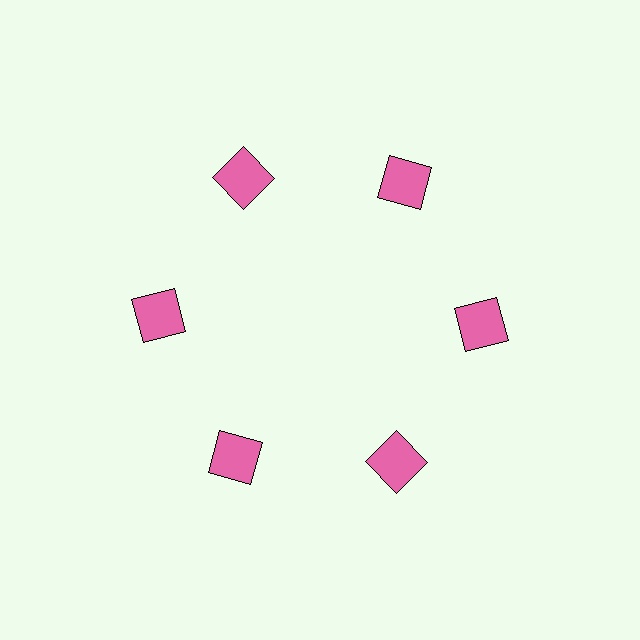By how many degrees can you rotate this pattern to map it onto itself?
The pattern maps onto itself every 60 degrees of rotation.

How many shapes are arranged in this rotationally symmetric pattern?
There are 6 shapes, arranged in 6 groups of 1.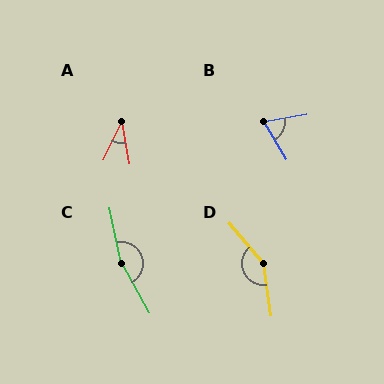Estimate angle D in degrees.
Approximately 147 degrees.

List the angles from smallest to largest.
A (36°), B (69°), D (147°), C (162°).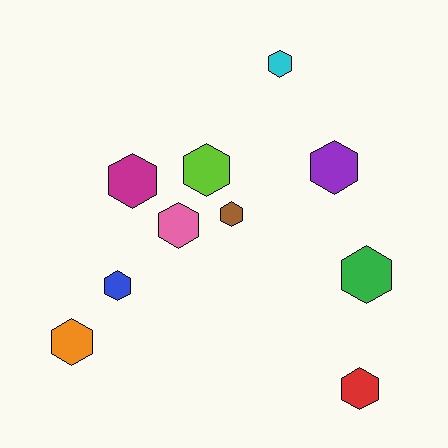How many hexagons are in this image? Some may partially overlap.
There are 10 hexagons.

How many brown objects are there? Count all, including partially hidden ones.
There is 1 brown object.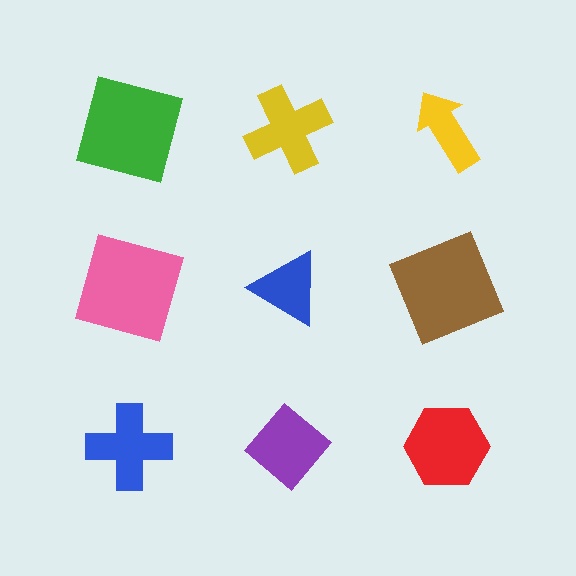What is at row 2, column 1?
A pink square.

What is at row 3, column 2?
A purple diamond.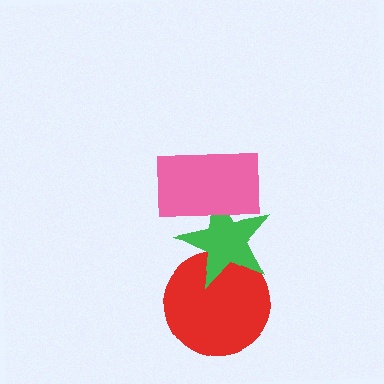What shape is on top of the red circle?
The green star is on top of the red circle.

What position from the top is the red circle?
The red circle is 3rd from the top.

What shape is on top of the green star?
The pink rectangle is on top of the green star.